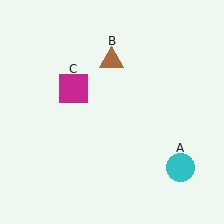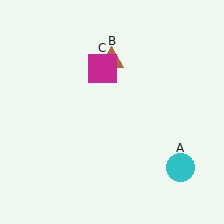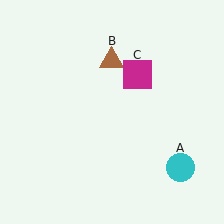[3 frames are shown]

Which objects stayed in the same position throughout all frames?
Cyan circle (object A) and brown triangle (object B) remained stationary.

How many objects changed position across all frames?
1 object changed position: magenta square (object C).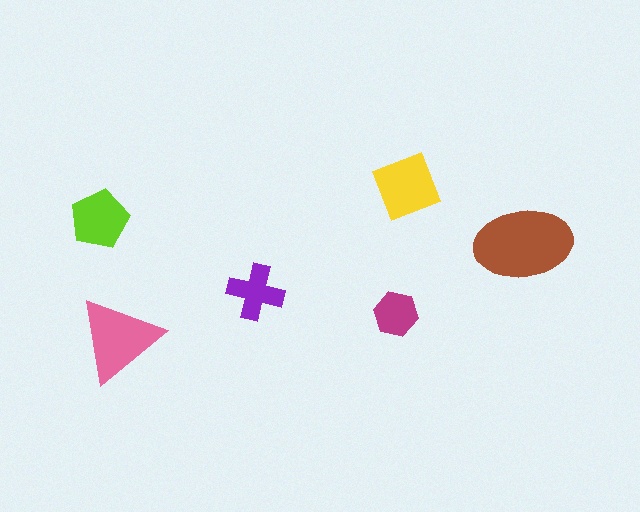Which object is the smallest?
The magenta hexagon.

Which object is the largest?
The brown ellipse.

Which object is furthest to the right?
The brown ellipse is rightmost.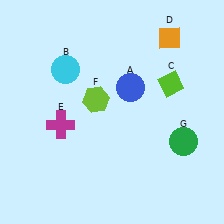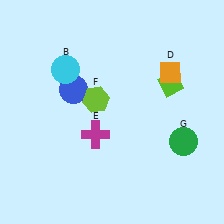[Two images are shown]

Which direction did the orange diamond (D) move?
The orange diamond (D) moved down.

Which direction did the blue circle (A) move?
The blue circle (A) moved left.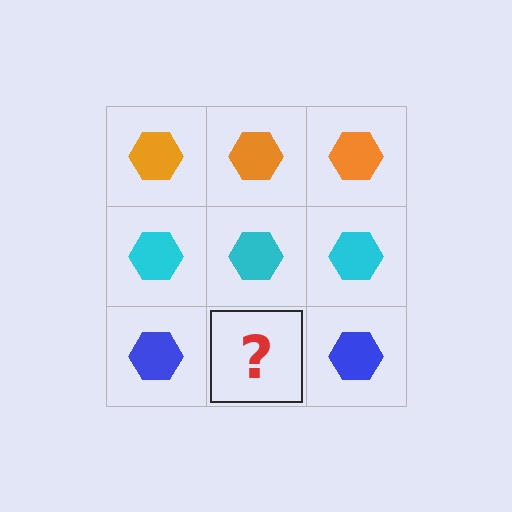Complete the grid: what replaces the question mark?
The question mark should be replaced with a blue hexagon.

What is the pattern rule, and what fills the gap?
The rule is that each row has a consistent color. The gap should be filled with a blue hexagon.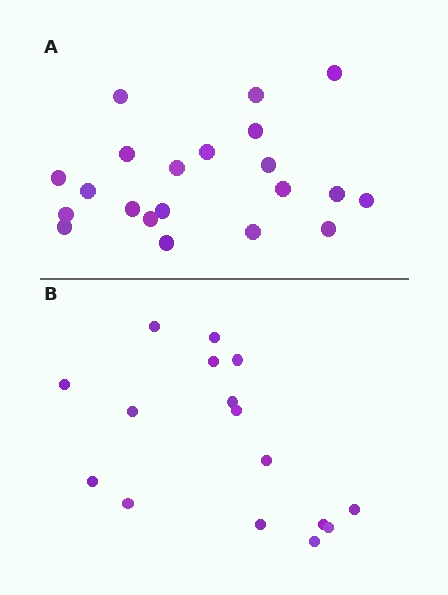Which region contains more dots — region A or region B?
Region A (the top region) has more dots.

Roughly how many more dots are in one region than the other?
Region A has about 5 more dots than region B.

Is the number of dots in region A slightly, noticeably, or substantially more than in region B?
Region A has noticeably more, but not dramatically so. The ratio is roughly 1.3 to 1.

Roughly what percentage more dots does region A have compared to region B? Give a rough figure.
About 30% more.